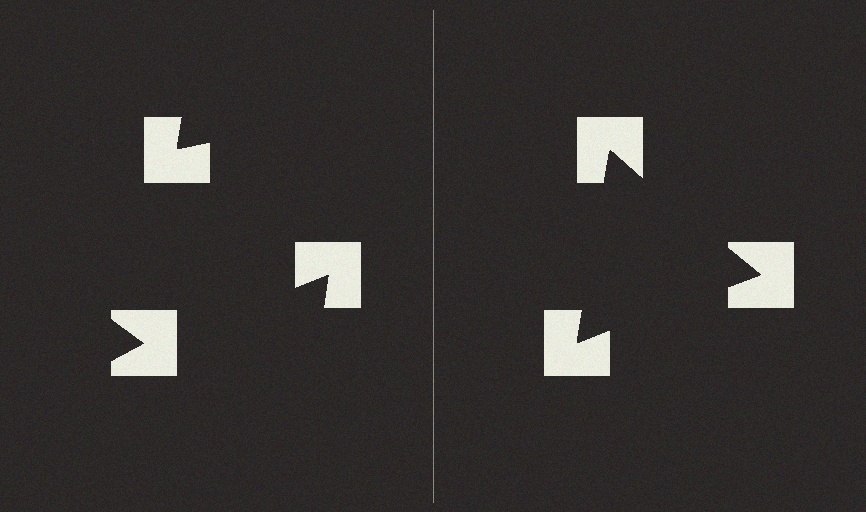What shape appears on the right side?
An illusory triangle.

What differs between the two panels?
The notched squares are positioned identically on both sides; only the wedge orientations differ. On the right they align to a triangle; on the left they are misaligned.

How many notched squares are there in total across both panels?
6 — 3 on each side.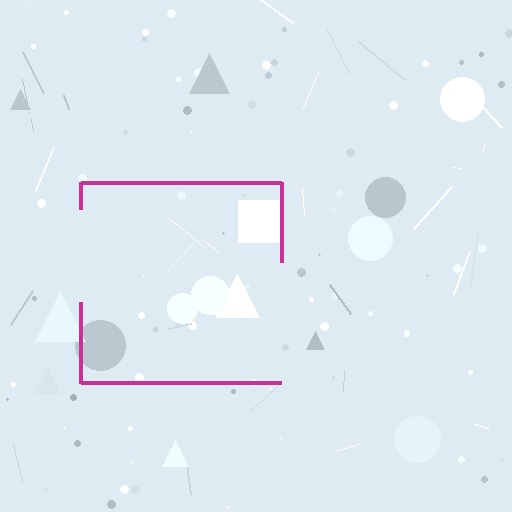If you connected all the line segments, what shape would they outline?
They would outline a square.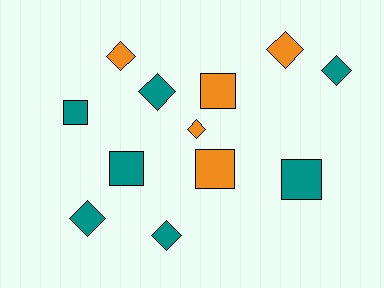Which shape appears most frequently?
Diamond, with 7 objects.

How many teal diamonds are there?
There are 4 teal diamonds.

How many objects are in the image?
There are 12 objects.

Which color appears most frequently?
Teal, with 7 objects.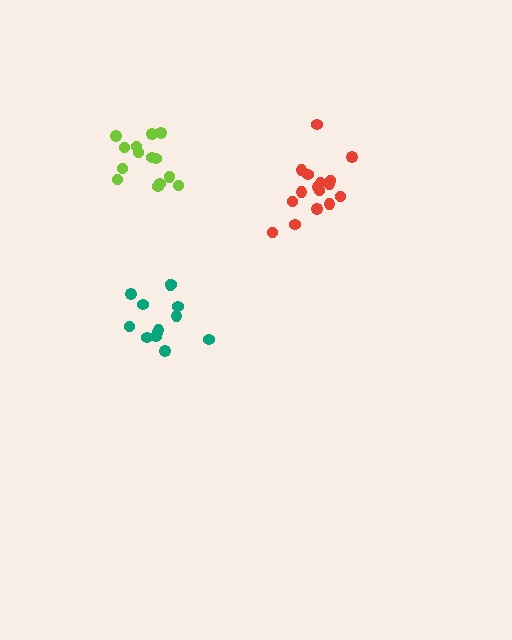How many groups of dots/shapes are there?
There are 3 groups.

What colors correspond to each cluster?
The clusters are colored: lime, red, teal.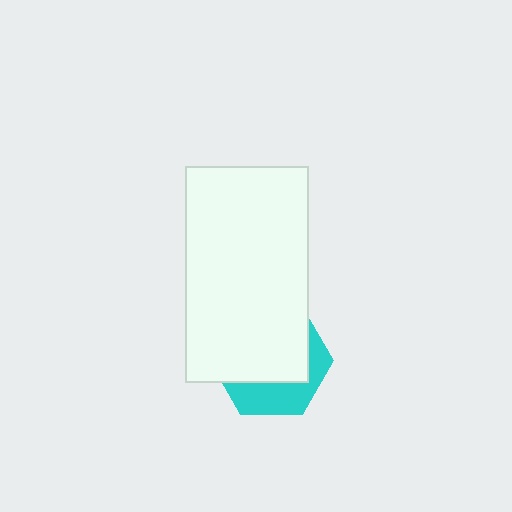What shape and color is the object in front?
The object in front is a white rectangle.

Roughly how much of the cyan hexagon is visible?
A small part of it is visible (roughly 34%).